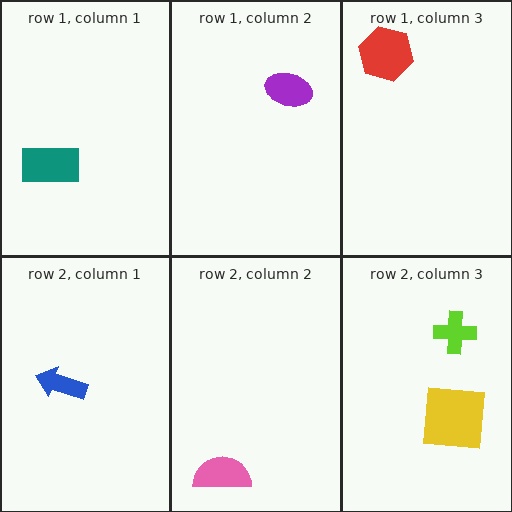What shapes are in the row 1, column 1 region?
The teal rectangle.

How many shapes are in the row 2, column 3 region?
2.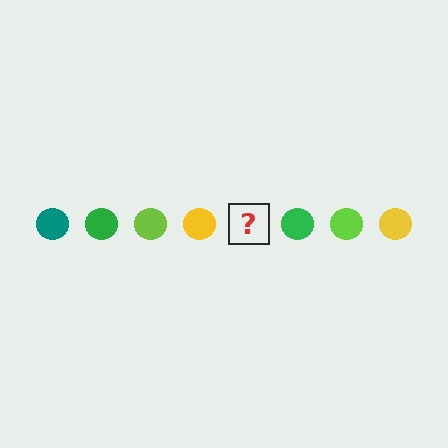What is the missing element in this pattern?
The missing element is a teal circle.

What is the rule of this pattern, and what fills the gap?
The rule is that the pattern cycles through teal, green, lime, yellow circles. The gap should be filled with a teal circle.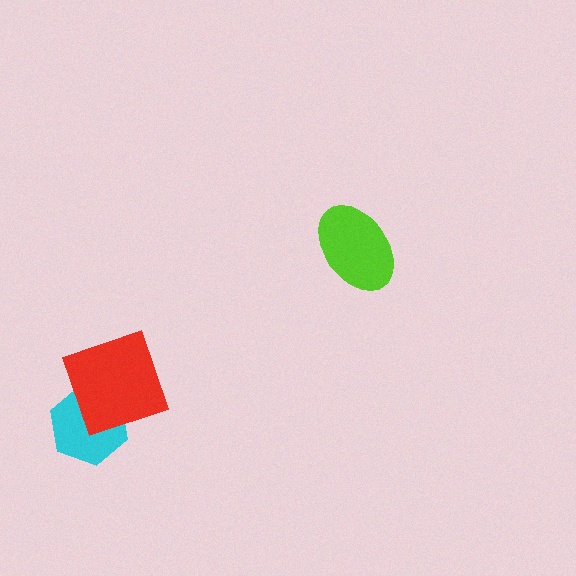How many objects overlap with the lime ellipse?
0 objects overlap with the lime ellipse.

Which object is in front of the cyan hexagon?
The red square is in front of the cyan hexagon.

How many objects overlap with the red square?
1 object overlaps with the red square.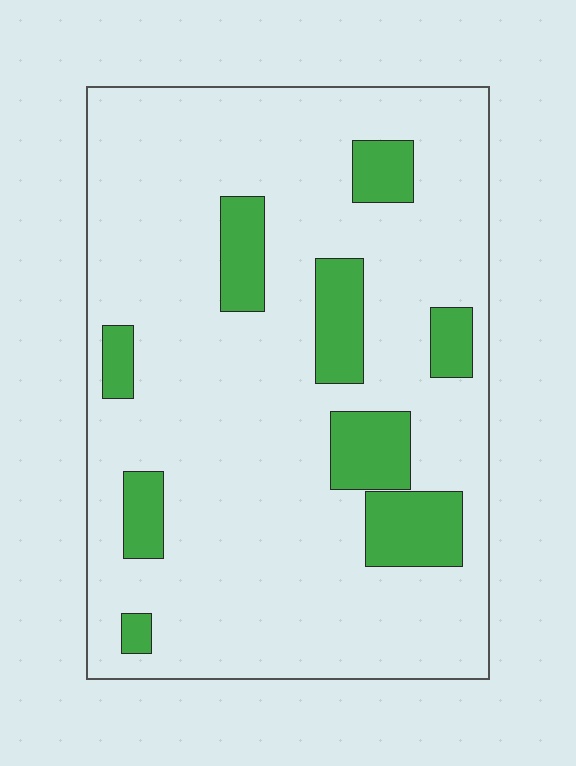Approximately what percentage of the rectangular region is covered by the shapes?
Approximately 15%.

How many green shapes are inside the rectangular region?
9.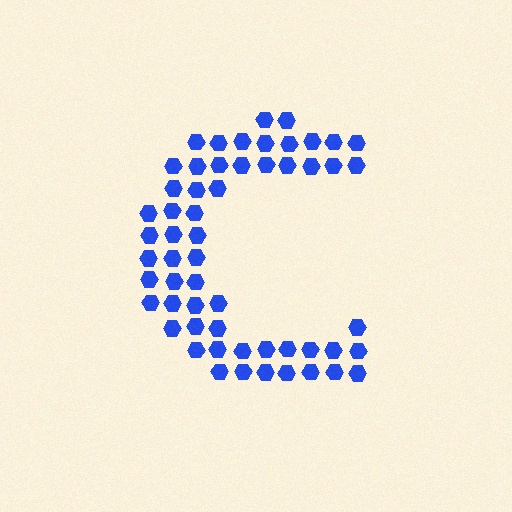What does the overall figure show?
The overall figure shows the letter C.